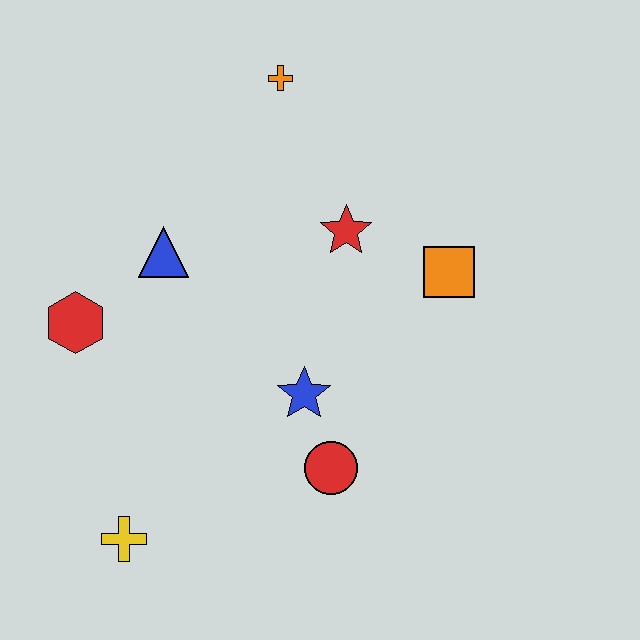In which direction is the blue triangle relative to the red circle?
The blue triangle is above the red circle.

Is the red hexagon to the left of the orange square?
Yes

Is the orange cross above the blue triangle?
Yes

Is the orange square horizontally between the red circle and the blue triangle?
No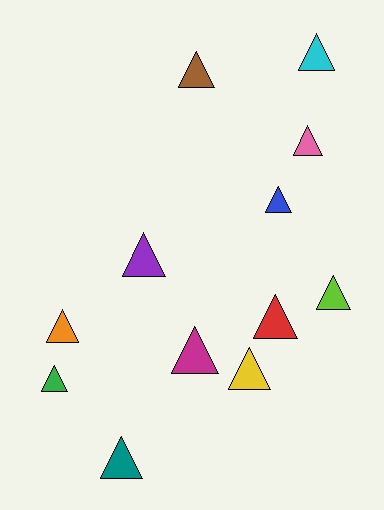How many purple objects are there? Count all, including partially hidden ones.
There is 1 purple object.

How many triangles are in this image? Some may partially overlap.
There are 12 triangles.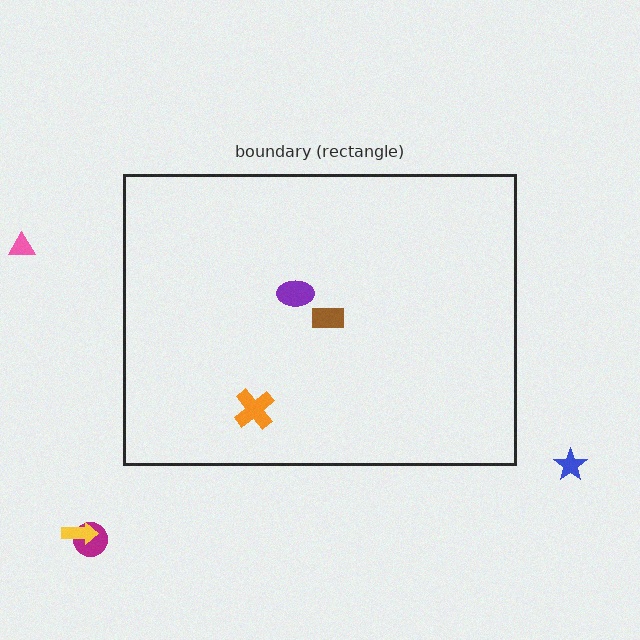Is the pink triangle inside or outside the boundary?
Outside.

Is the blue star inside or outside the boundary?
Outside.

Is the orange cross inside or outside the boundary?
Inside.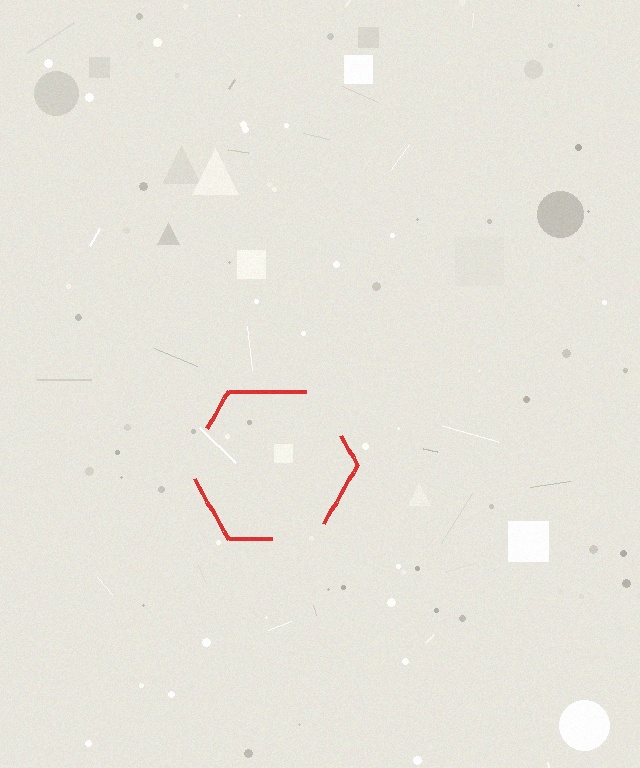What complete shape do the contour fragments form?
The contour fragments form a hexagon.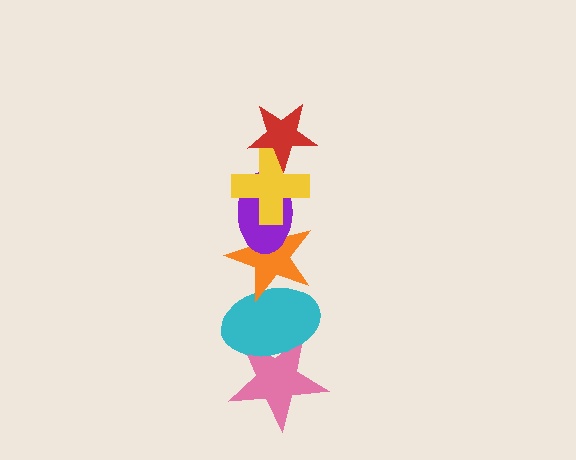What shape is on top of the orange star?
The purple ellipse is on top of the orange star.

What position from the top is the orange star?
The orange star is 4th from the top.